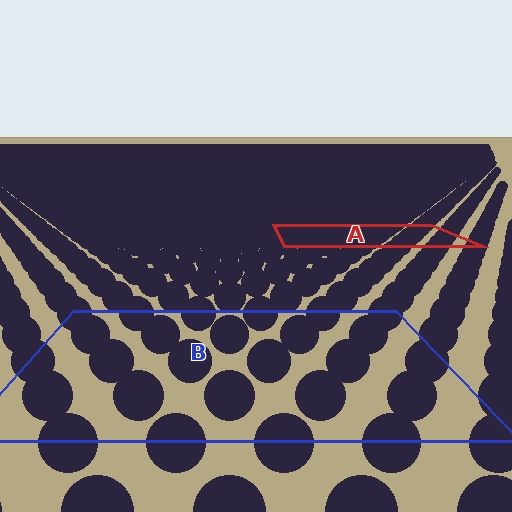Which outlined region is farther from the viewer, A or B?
Region A is farther from the viewer — the texture elements inside it appear smaller and more densely packed.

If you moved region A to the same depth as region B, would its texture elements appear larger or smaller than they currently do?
They would appear larger. At a closer depth, the same texture elements are projected at a bigger on-screen size.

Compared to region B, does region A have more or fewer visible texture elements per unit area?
Region A has more texture elements per unit area — they are packed more densely because it is farther away.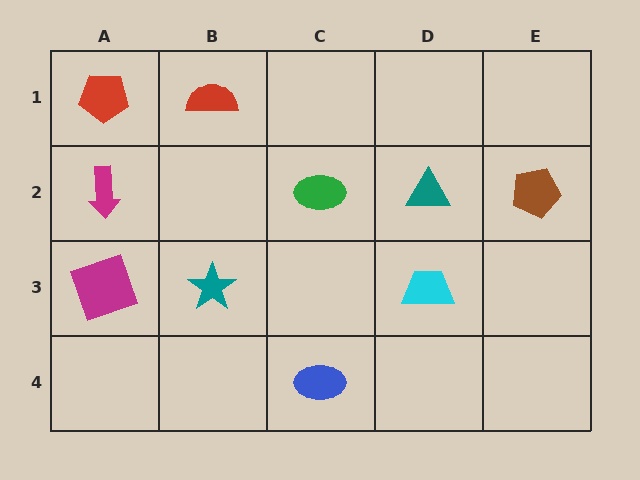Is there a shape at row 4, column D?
No, that cell is empty.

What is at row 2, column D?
A teal triangle.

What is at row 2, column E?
A brown pentagon.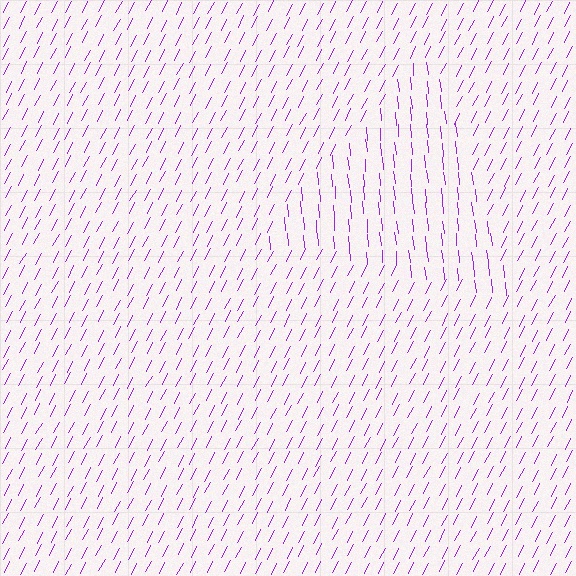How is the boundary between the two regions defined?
The boundary is defined purely by a change in line orientation (approximately 33 degrees difference). All lines are the same color and thickness.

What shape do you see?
I see a triangle.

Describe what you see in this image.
The image is filled with small purple line segments. A triangle region in the image has lines oriented differently from the surrounding lines, creating a visible texture boundary.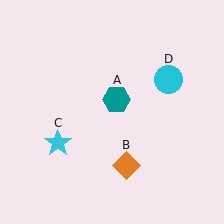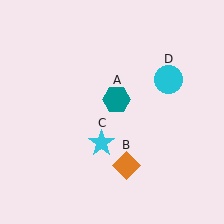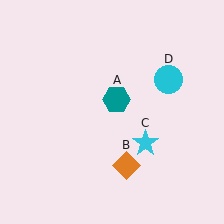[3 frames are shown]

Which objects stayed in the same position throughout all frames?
Teal hexagon (object A) and orange diamond (object B) and cyan circle (object D) remained stationary.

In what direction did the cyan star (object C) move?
The cyan star (object C) moved right.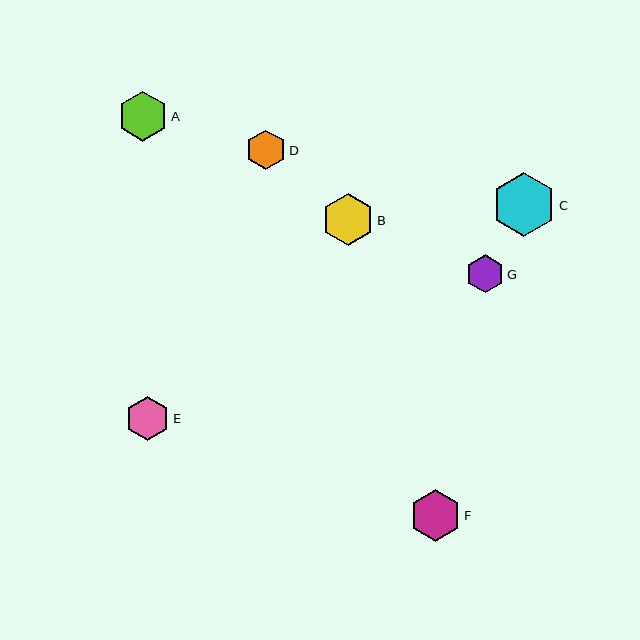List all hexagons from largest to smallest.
From largest to smallest: C, B, F, A, E, D, G.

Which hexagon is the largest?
Hexagon C is the largest with a size of approximately 64 pixels.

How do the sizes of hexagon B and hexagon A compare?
Hexagon B and hexagon A are approximately the same size.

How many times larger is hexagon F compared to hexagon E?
Hexagon F is approximately 1.2 times the size of hexagon E.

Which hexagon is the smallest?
Hexagon G is the smallest with a size of approximately 38 pixels.